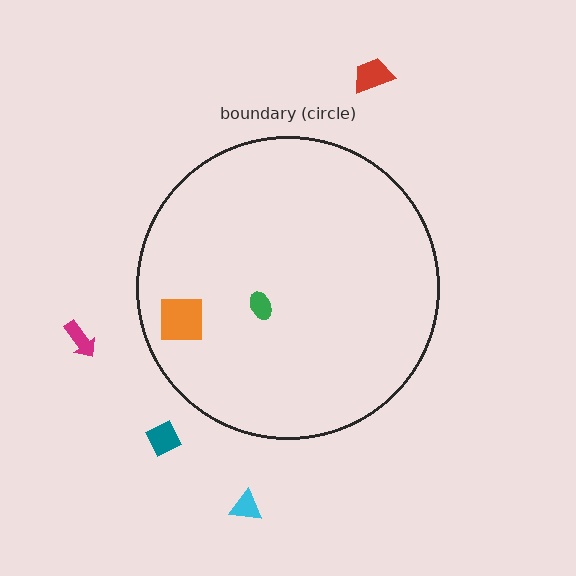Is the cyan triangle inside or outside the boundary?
Outside.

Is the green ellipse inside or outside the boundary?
Inside.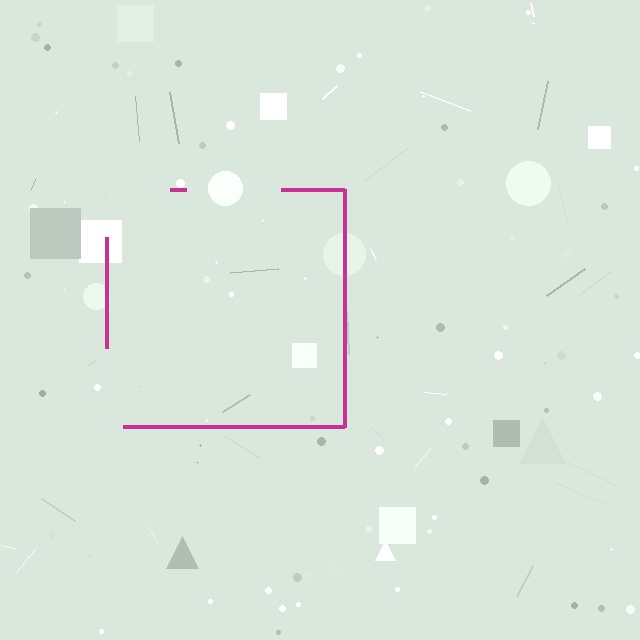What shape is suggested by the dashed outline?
The dashed outline suggests a square.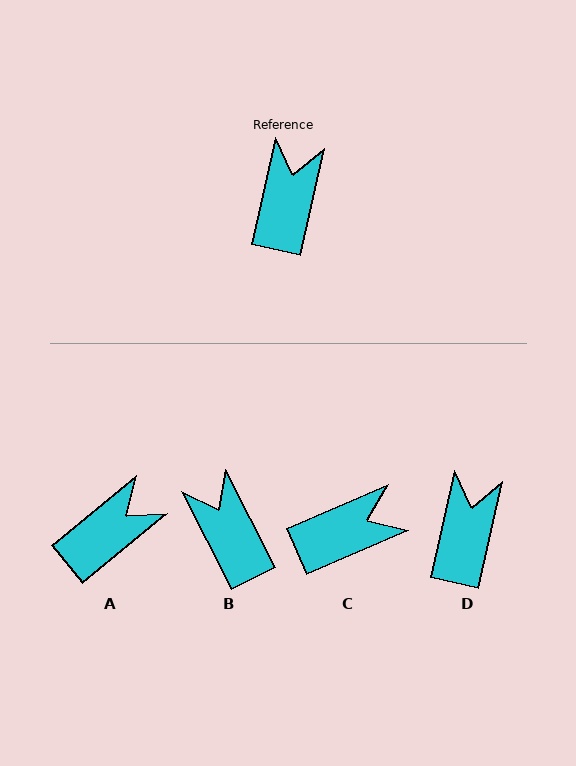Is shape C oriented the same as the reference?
No, it is off by about 54 degrees.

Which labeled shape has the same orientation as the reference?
D.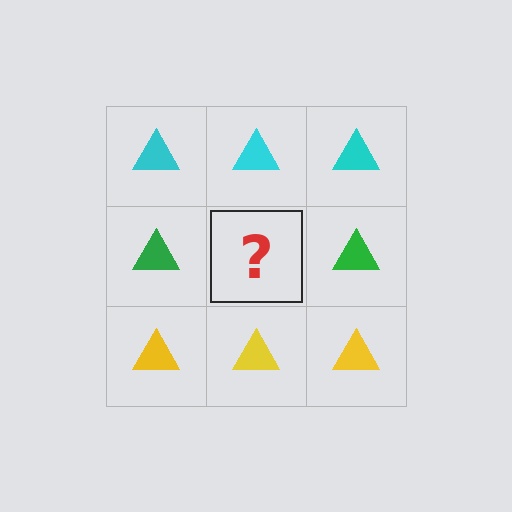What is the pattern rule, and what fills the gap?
The rule is that each row has a consistent color. The gap should be filled with a green triangle.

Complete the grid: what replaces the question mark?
The question mark should be replaced with a green triangle.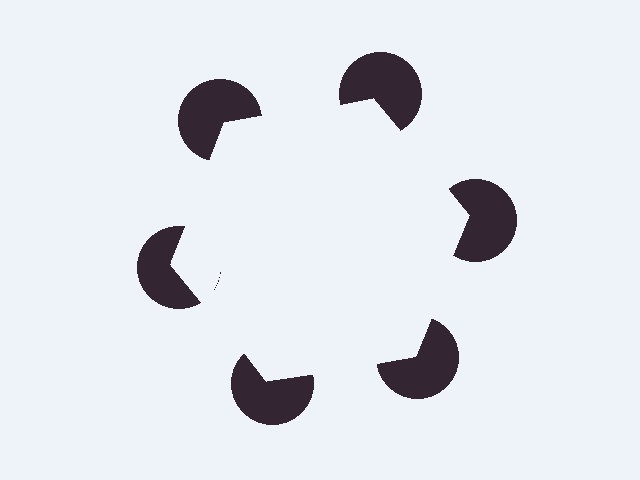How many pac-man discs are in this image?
There are 6 — one at each vertex of the illusory hexagon.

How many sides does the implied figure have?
6 sides.